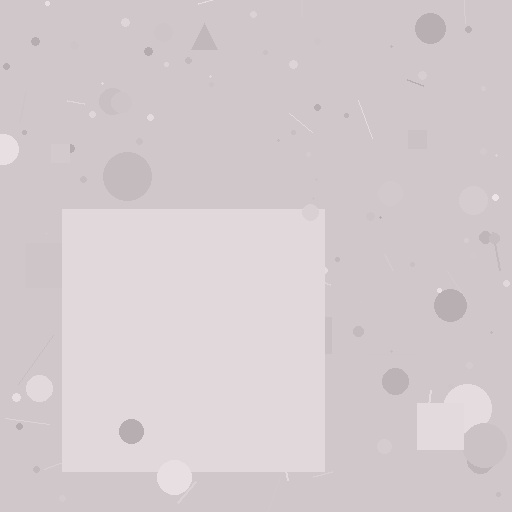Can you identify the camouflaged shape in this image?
The camouflaged shape is a square.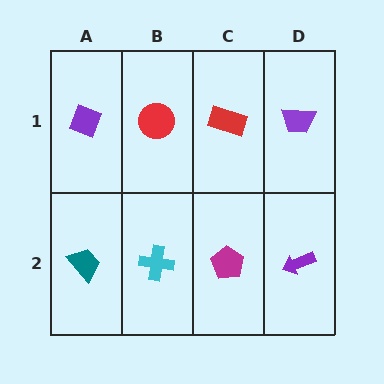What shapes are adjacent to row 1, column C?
A magenta pentagon (row 2, column C), a red circle (row 1, column B), a purple trapezoid (row 1, column D).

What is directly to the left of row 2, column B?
A teal trapezoid.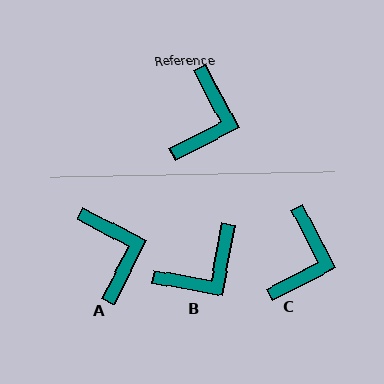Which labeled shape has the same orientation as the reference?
C.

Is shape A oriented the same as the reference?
No, it is off by about 35 degrees.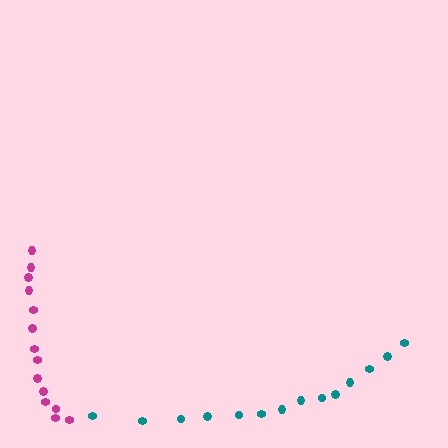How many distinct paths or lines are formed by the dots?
There are 2 distinct paths.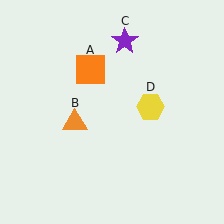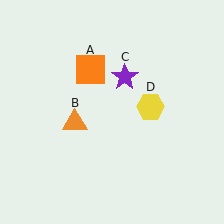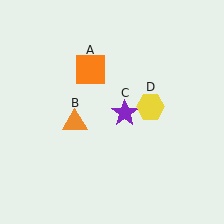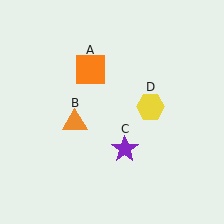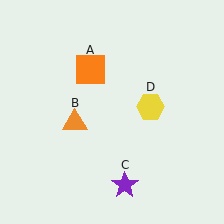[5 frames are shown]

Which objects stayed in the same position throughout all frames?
Orange square (object A) and orange triangle (object B) and yellow hexagon (object D) remained stationary.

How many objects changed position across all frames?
1 object changed position: purple star (object C).